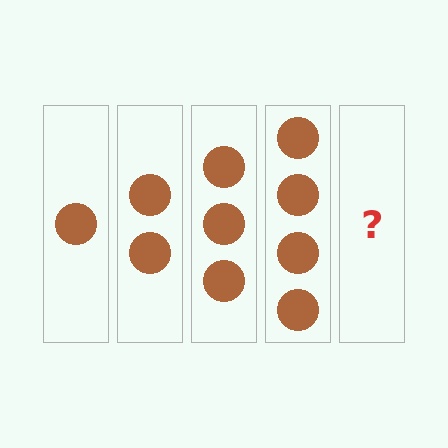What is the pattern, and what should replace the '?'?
The pattern is that each step adds one more circle. The '?' should be 5 circles.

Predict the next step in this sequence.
The next step is 5 circles.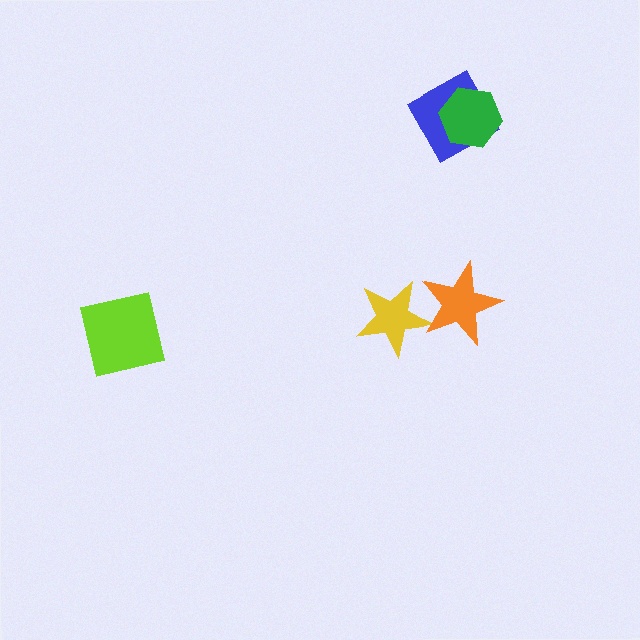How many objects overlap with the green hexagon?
1 object overlaps with the green hexagon.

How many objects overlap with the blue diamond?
1 object overlaps with the blue diamond.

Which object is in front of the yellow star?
The orange star is in front of the yellow star.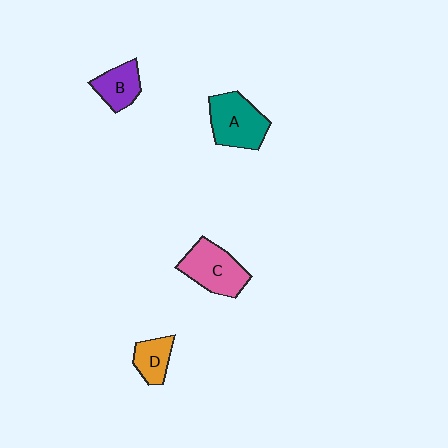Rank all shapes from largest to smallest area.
From largest to smallest: A (teal), C (pink), B (purple), D (orange).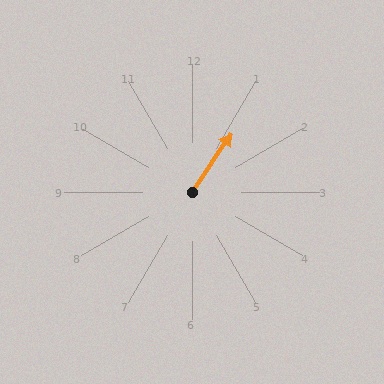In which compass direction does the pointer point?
Northeast.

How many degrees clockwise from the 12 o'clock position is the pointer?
Approximately 34 degrees.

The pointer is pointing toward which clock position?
Roughly 1 o'clock.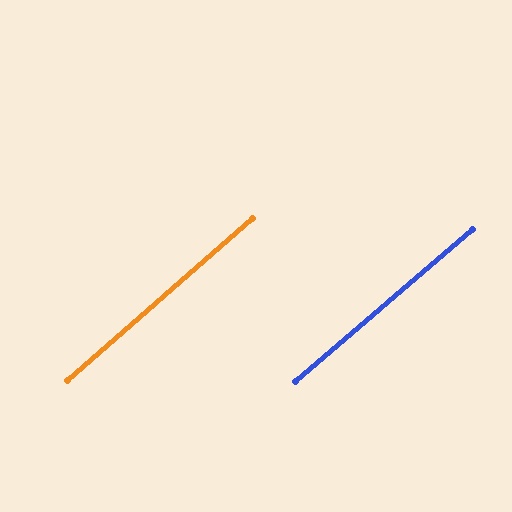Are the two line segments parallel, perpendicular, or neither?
Parallel — their directions differ by only 0.5°.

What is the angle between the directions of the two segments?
Approximately 1 degree.